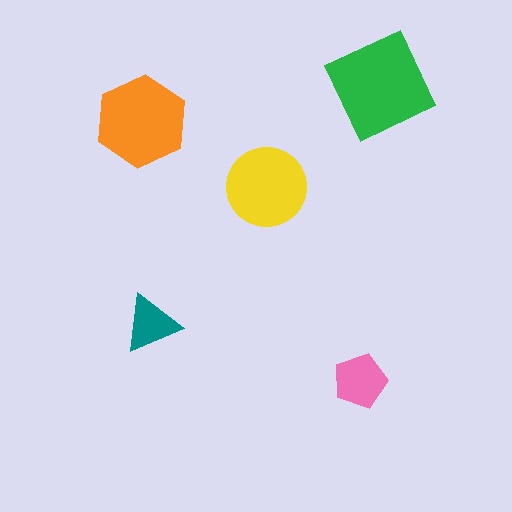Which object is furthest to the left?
The orange hexagon is leftmost.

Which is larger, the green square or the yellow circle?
The green square.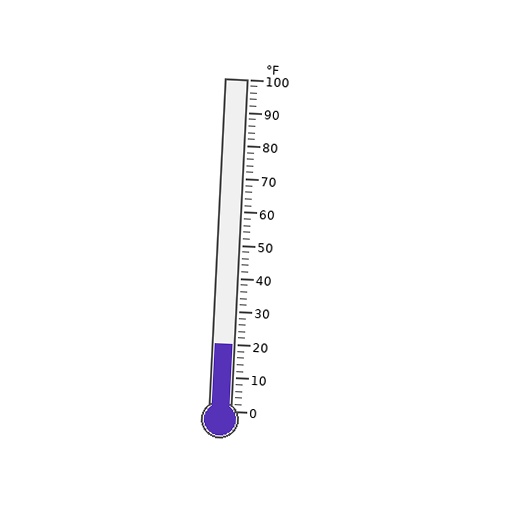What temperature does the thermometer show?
The thermometer shows approximately 20°F.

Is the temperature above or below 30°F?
The temperature is below 30°F.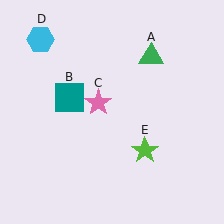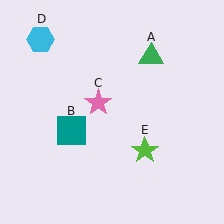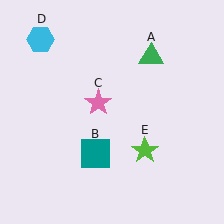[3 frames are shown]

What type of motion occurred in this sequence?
The teal square (object B) rotated counterclockwise around the center of the scene.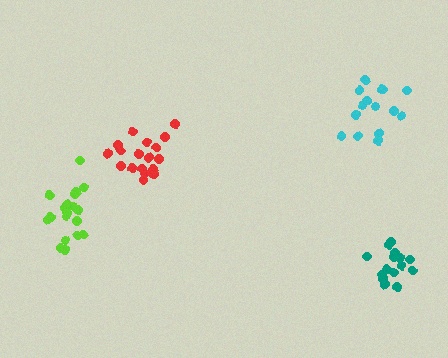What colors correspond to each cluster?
The clusters are colored: cyan, lime, teal, red.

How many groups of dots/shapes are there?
There are 4 groups.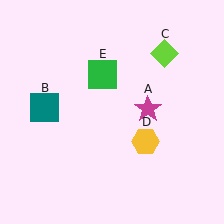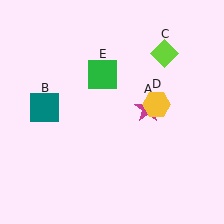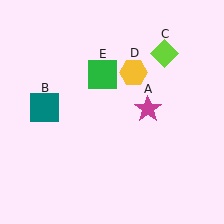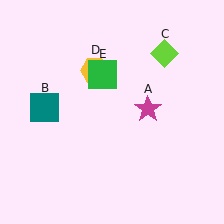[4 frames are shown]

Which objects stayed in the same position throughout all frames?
Magenta star (object A) and teal square (object B) and lime diamond (object C) and green square (object E) remained stationary.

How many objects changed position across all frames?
1 object changed position: yellow hexagon (object D).